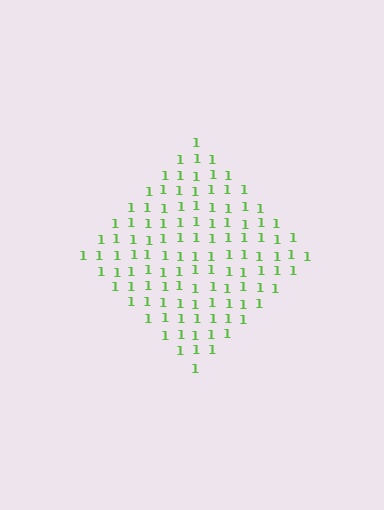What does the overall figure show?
The overall figure shows a diamond.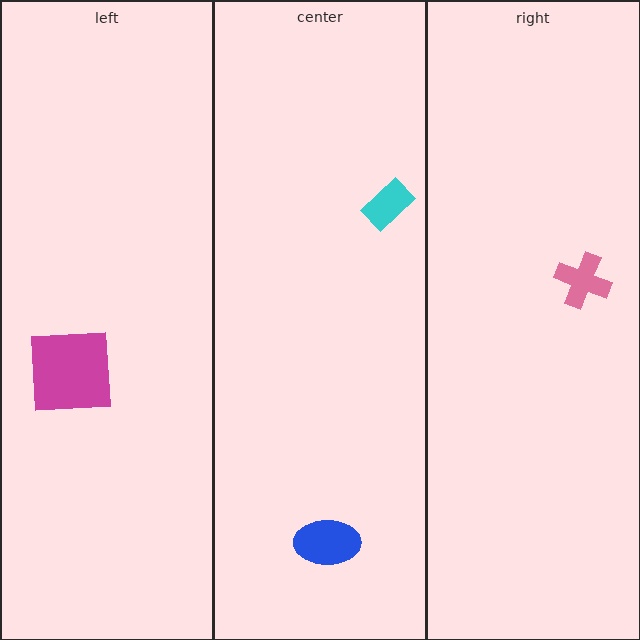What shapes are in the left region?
The magenta square.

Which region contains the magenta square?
The left region.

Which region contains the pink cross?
The right region.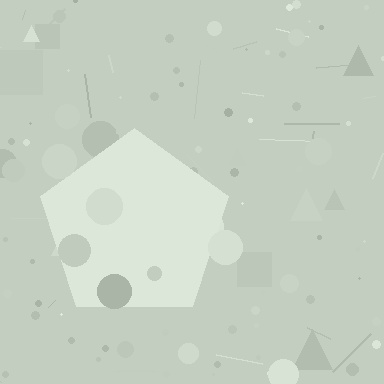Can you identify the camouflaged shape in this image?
The camouflaged shape is a pentagon.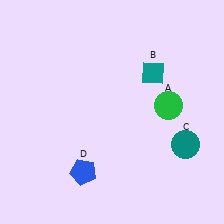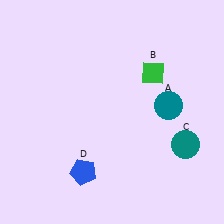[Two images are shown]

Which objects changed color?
A changed from green to teal. B changed from teal to green.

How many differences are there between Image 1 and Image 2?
There are 2 differences between the two images.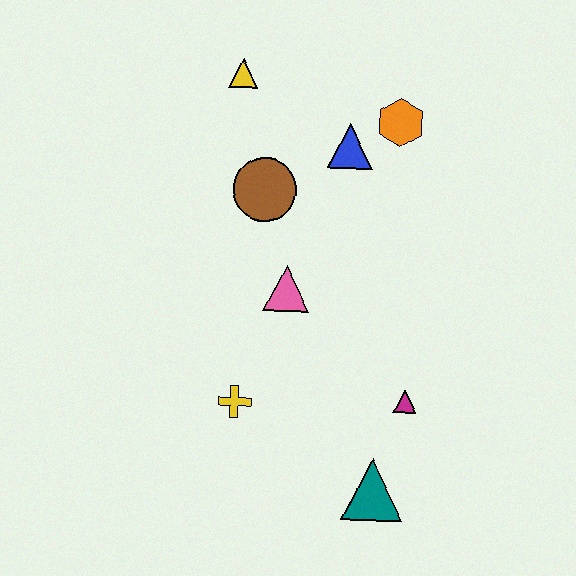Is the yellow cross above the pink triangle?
No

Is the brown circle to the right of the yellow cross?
Yes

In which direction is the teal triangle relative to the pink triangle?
The teal triangle is below the pink triangle.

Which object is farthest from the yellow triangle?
The teal triangle is farthest from the yellow triangle.